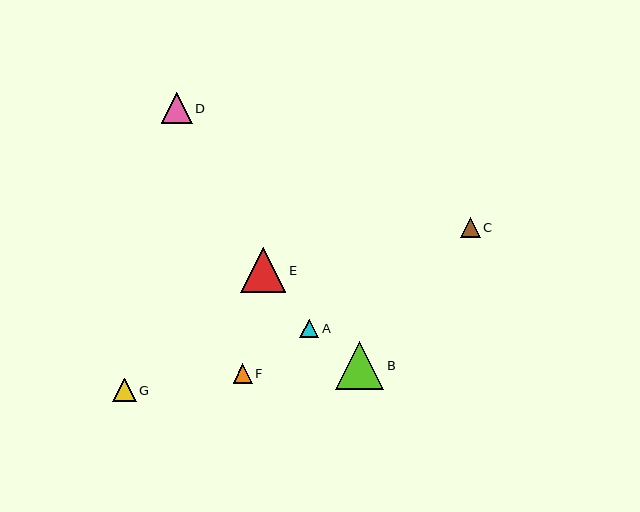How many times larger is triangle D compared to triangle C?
Triangle D is approximately 1.6 times the size of triangle C.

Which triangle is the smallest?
Triangle A is the smallest with a size of approximately 19 pixels.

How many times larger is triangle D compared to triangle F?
Triangle D is approximately 1.6 times the size of triangle F.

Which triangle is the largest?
Triangle B is the largest with a size of approximately 48 pixels.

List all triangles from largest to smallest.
From largest to smallest: B, E, D, G, C, F, A.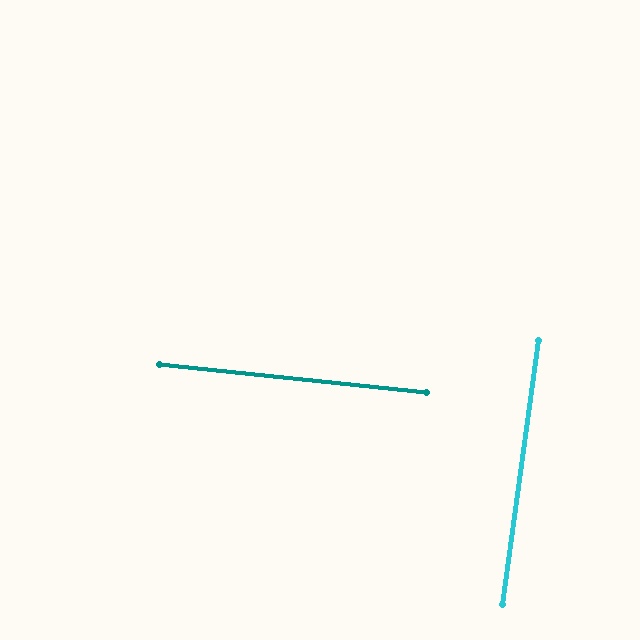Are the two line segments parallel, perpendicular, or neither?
Perpendicular — they meet at approximately 88°.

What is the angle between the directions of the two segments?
Approximately 88 degrees.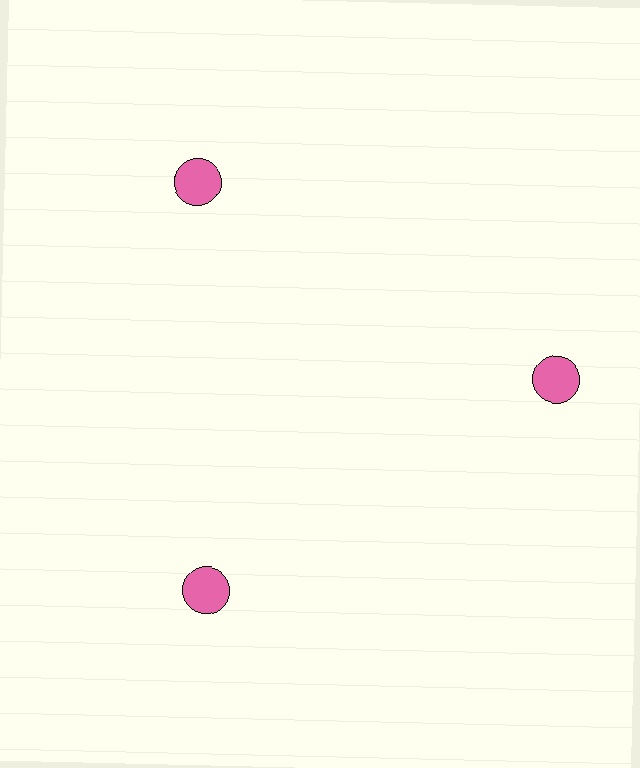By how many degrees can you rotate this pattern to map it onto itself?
The pattern maps onto itself every 120 degrees of rotation.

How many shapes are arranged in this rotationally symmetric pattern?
There are 3 shapes, arranged in 3 groups of 1.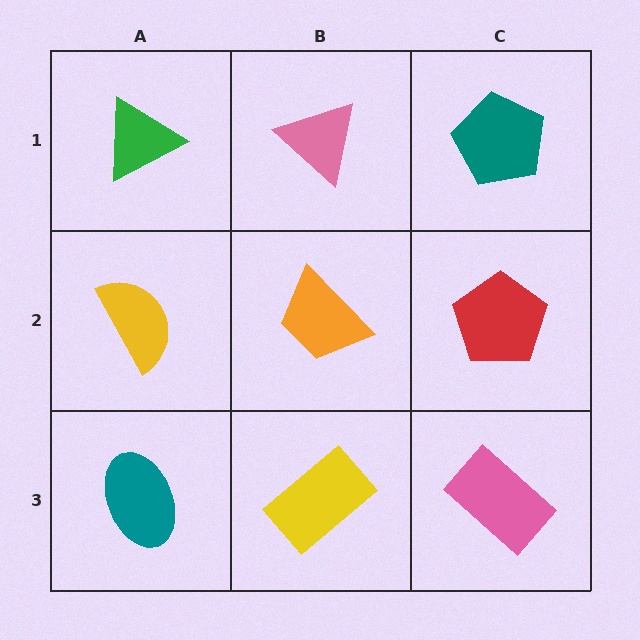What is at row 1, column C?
A teal pentagon.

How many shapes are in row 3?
3 shapes.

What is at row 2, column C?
A red pentagon.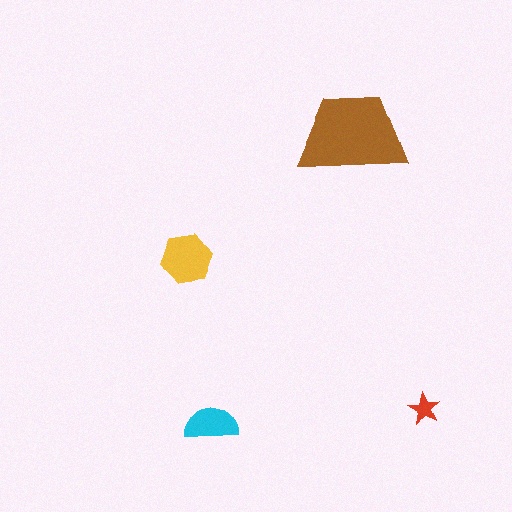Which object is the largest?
The brown trapezoid.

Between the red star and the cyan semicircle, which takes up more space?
The cyan semicircle.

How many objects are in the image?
There are 4 objects in the image.